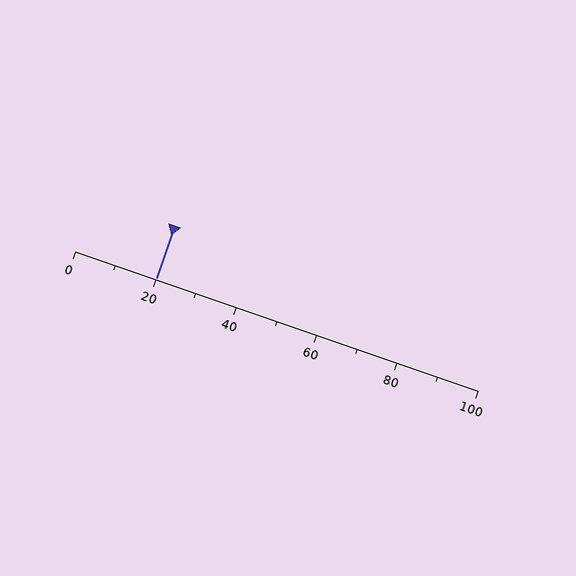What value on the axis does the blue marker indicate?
The marker indicates approximately 20.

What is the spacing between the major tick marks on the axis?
The major ticks are spaced 20 apart.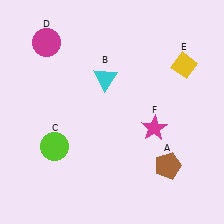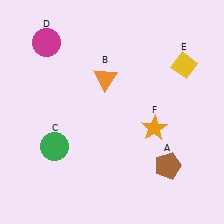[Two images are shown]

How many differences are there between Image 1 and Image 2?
There are 3 differences between the two images.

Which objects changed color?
B changed from cyan to orange. C changed from lime to green. F changed from magenta to orange.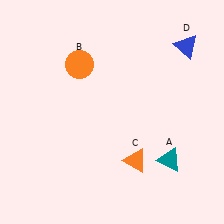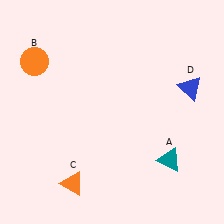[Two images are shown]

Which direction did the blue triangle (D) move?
The blue triangle (D) moved down.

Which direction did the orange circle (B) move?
The orange circle (B) moved left.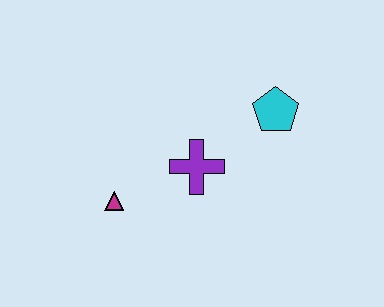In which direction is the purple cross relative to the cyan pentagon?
The purple cross is to the left of the cyan pentagon.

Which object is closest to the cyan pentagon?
The purple cross is closest to the cyan pentagon.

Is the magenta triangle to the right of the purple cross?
No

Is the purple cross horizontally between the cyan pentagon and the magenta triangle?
Yes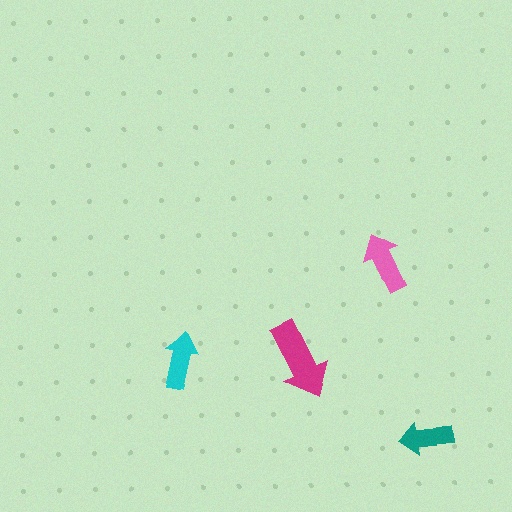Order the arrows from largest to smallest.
the magenta one, the pink one, the cyan one, the teal one.